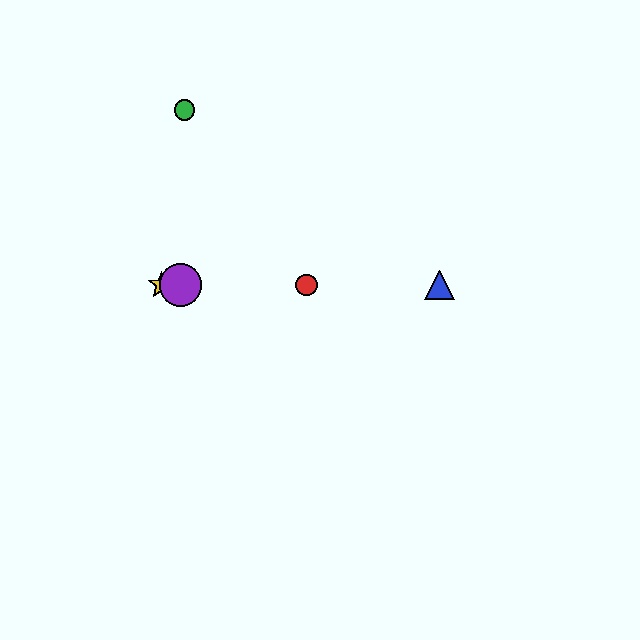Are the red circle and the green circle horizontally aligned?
No, the red circle is at y≈285 and the green circle is at y≈110.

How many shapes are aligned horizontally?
4 shapes (the red circle, the blue triangle, the yellow star, the purple circle) are aligned horizontally.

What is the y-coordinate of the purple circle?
The purple circle is at y≈285.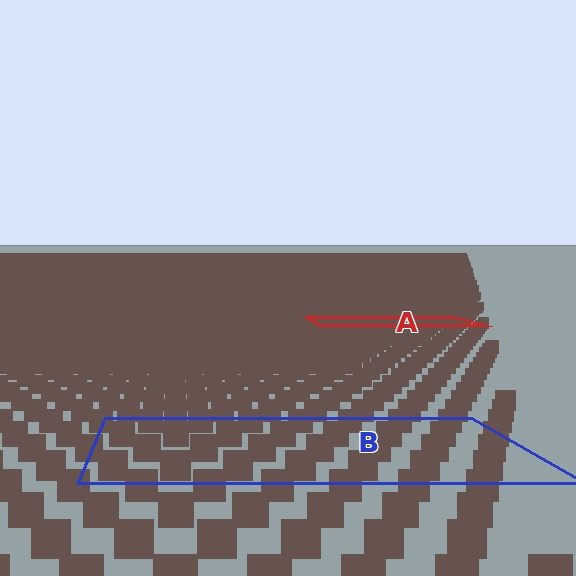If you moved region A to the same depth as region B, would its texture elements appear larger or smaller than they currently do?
They would appear larger. At a closer depth, the same texture elements are projected at a bigger on-screen size.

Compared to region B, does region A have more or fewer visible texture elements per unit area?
Region A has more texture elements per unit area — they are packed more densely because it is farther away.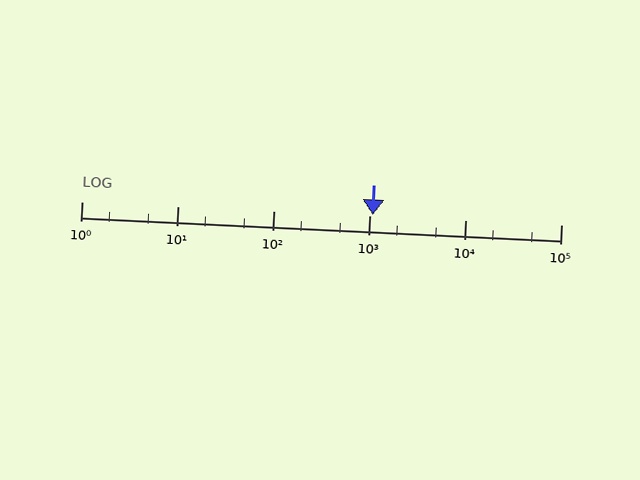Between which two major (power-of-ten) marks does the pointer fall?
The pointer is between 1000 and 10000.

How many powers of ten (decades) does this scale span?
The scale spans 5 decades, from 1 to 100000.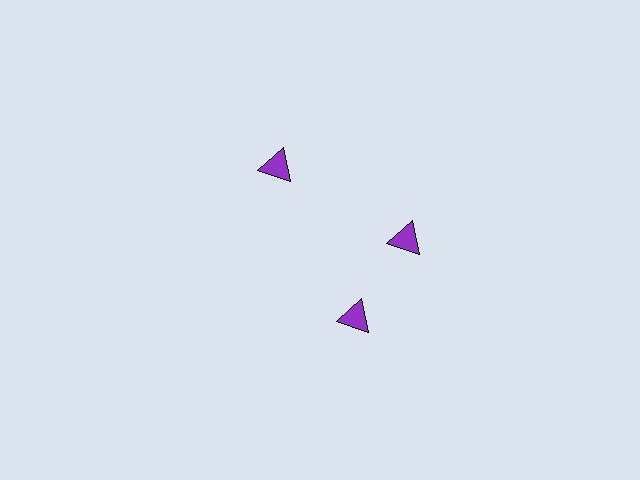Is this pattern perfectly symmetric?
No. The 3 purple triangles are arranged in a ring, but one element near the 7 o'clock position is rotated out of alignment along the ring, breaking the 3-fold rotational symmetry.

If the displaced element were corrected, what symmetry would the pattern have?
It would have 3-fold rotational symmetry — the pattern would map onto itself every 120 degrees.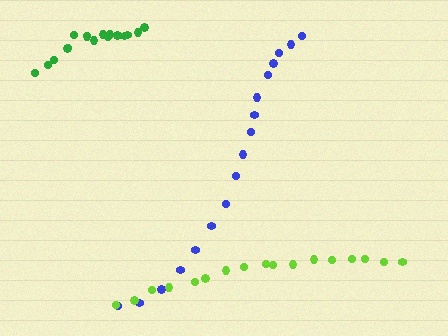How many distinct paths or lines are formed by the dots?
There are 3 distinct paths.